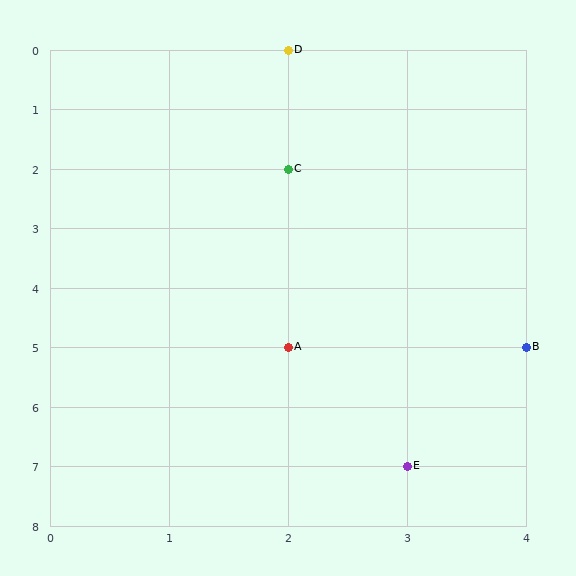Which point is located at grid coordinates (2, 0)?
Point D is at (2, 0).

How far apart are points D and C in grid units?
Points D and C are 2 rows apart.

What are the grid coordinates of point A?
Point A is at grid coordinates (2, 5).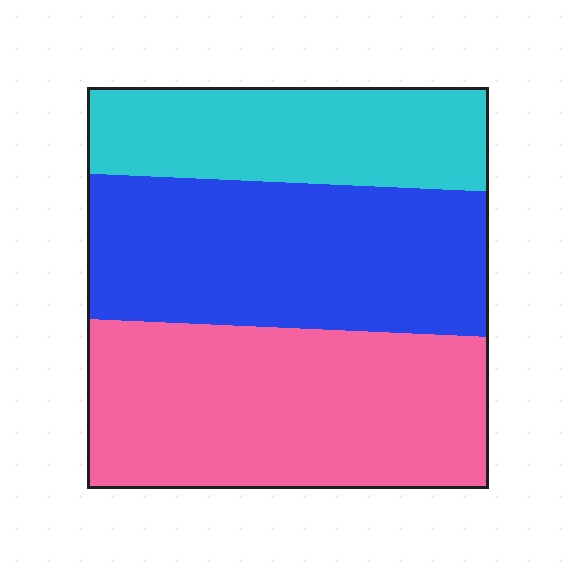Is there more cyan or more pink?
Pink.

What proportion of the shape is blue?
Blue covers about 35% of the shape.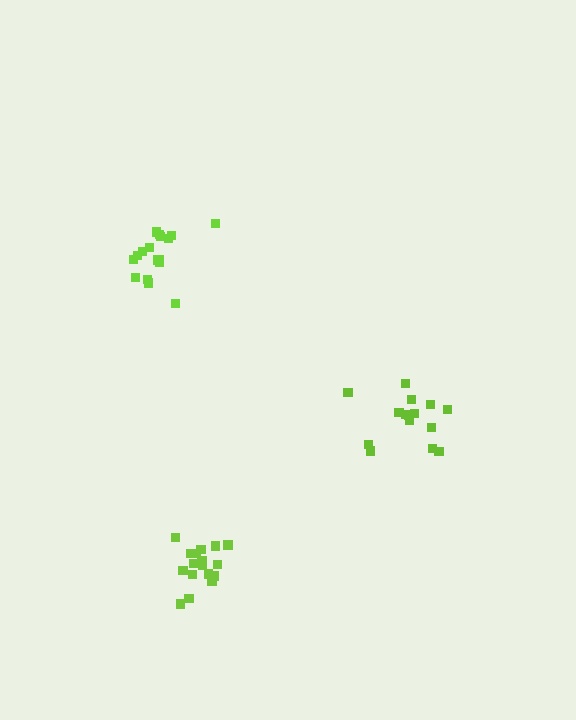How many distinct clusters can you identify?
There are 3 distinct clusters.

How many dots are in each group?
Group 1: 15 dots, Group 2: 17 dots, Group 3: 17 dots (49 total).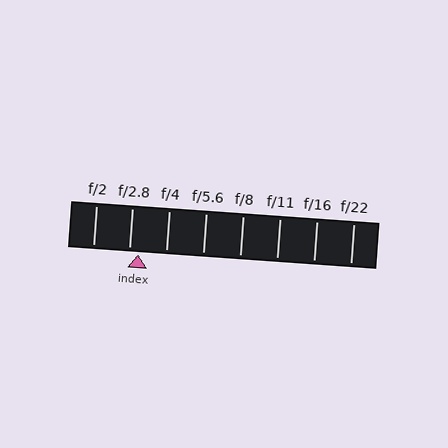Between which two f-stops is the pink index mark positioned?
The index mark is between f/2.8 and f/4.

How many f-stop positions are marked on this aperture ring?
There are 8 f-stop positions marked.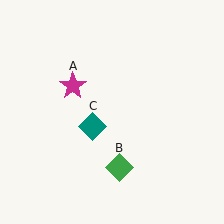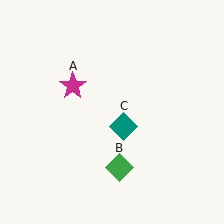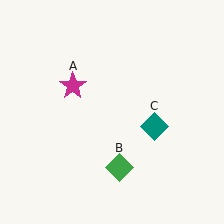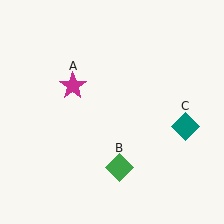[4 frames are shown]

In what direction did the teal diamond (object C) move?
The teal diamond (object C) moved right.